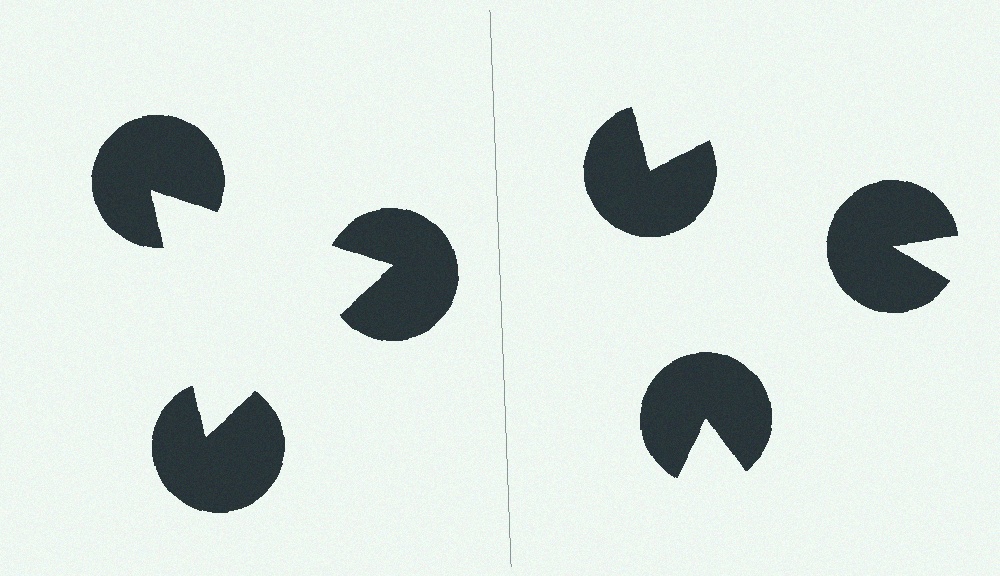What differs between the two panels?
The pac-man discs are positioned identically on both sides; only the wedge orientations differ. On the left they align to a triangle; on the right they are misaligned.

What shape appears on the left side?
An illusory triangle.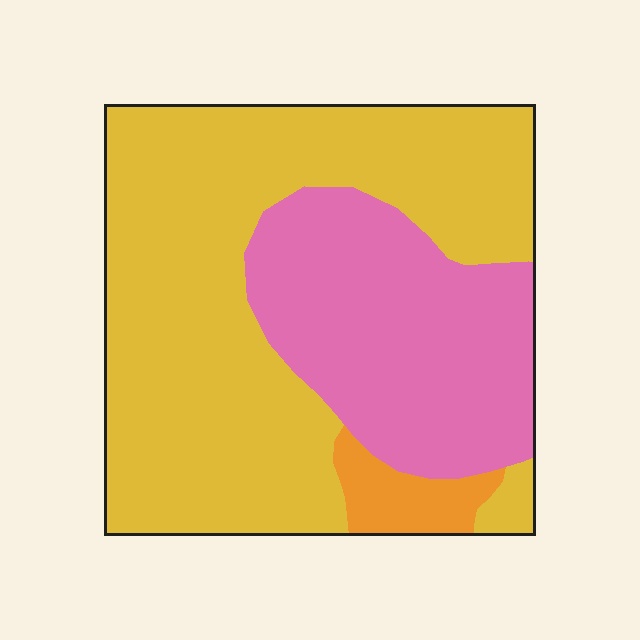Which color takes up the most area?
Yellow, at roughly 60%.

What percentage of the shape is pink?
Pink covers 33% of the shape.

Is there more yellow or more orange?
Yellow.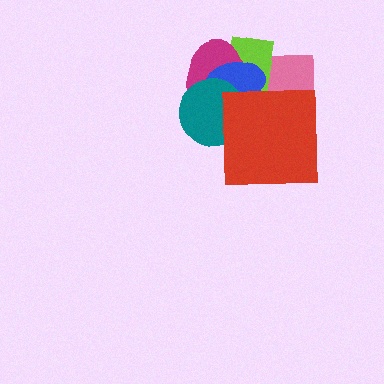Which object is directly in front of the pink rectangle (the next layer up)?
The lime rectangle is directly in front of the pink rectangle.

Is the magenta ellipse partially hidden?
Yes, it is partially covered by another shape.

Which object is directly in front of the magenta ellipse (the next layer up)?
The blue ellipse is directly in front of the magenta ellipse.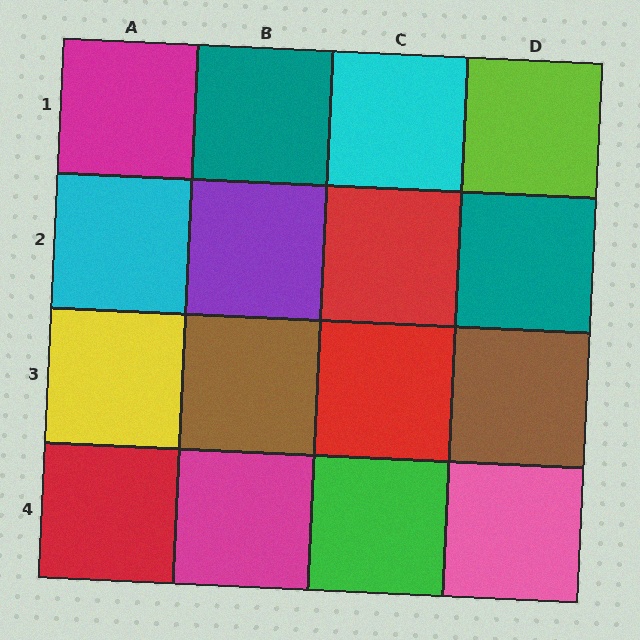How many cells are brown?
2 cells are brown.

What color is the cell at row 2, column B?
Purple.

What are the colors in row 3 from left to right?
Yellow, brown, red, brown.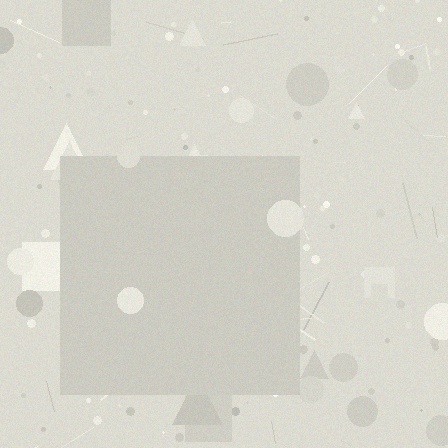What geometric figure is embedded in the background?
A square is embedded in the background.